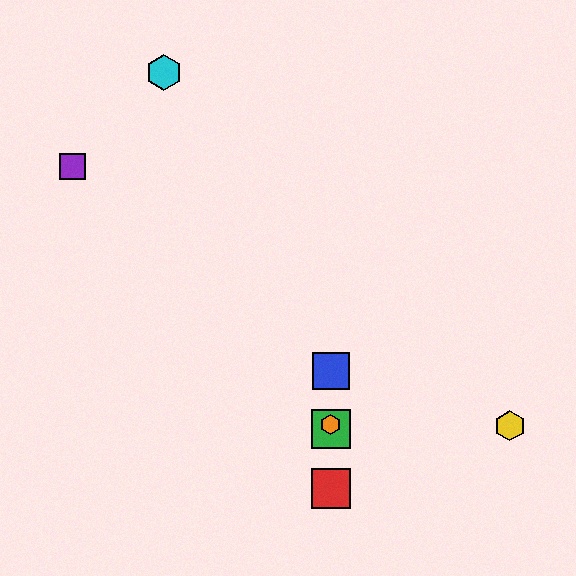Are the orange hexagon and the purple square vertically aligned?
No, the orange hexagon is at x≈331 and the purple square is at x≈72.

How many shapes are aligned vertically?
4 shapes (the red square, the blue square, the green square, the orange hexagon) are aligned vertically.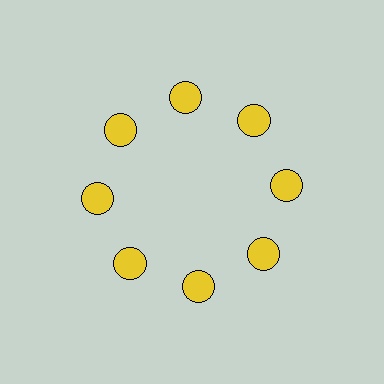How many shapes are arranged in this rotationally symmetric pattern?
There are 8 shapes, arranged in 8 groups of 1.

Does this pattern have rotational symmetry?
Yes, this pattern has 8-fold rotational symmetry. It looks the same after rotating 45 degrees around the center.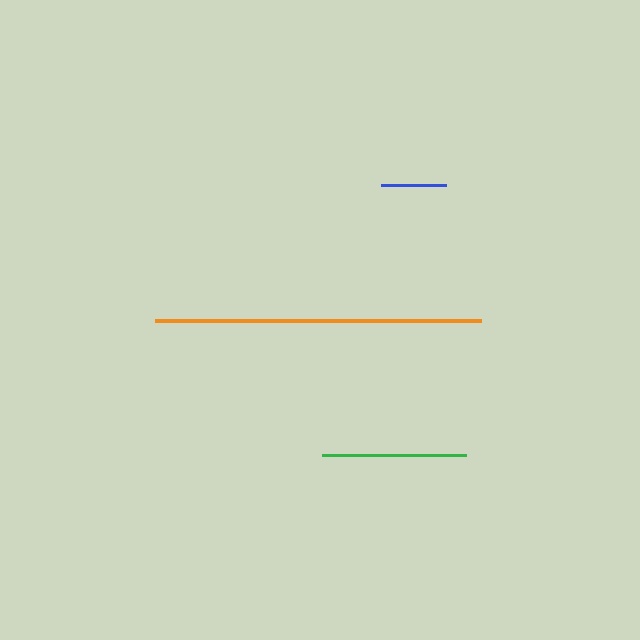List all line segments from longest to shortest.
From longest to shortest: orange, green, blue.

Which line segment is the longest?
The orange line is the longest at approximately 326 pixels.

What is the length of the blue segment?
The blue segment is approximately 65 pixels long.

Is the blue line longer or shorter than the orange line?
The orange line is longer than the blue line.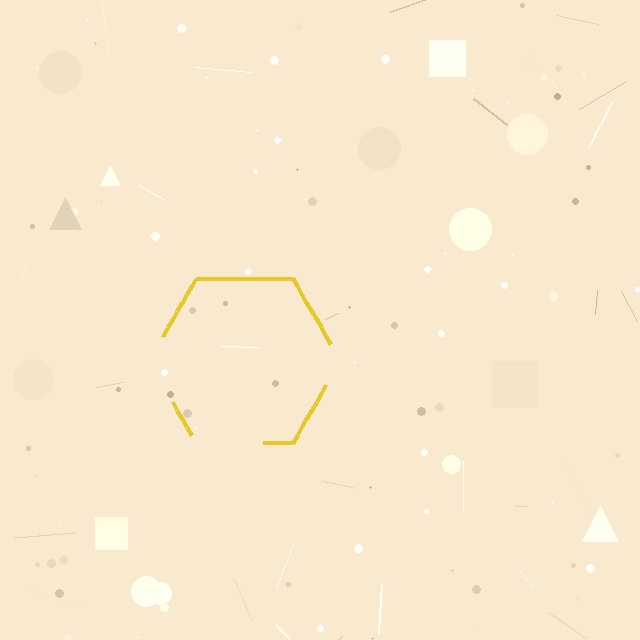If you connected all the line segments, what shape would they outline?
They would outline a hexagon.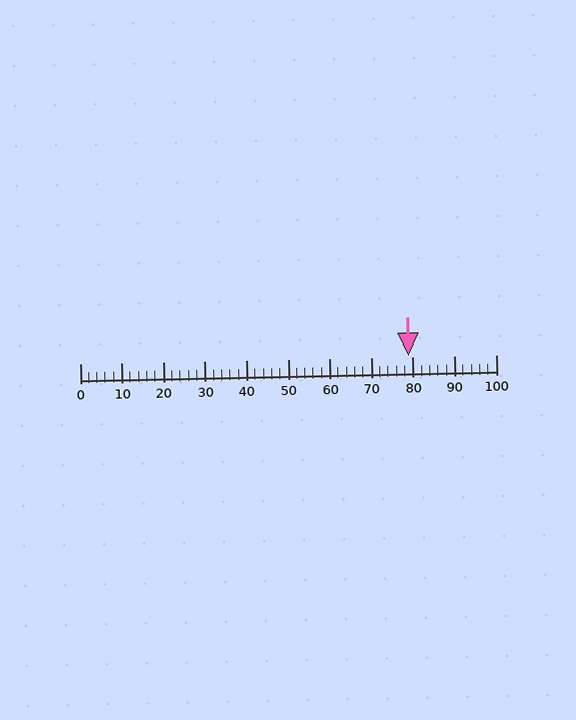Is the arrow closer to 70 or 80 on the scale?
The arrow is closer to 80.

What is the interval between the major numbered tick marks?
The major tick marks are spaced 10 units apart.